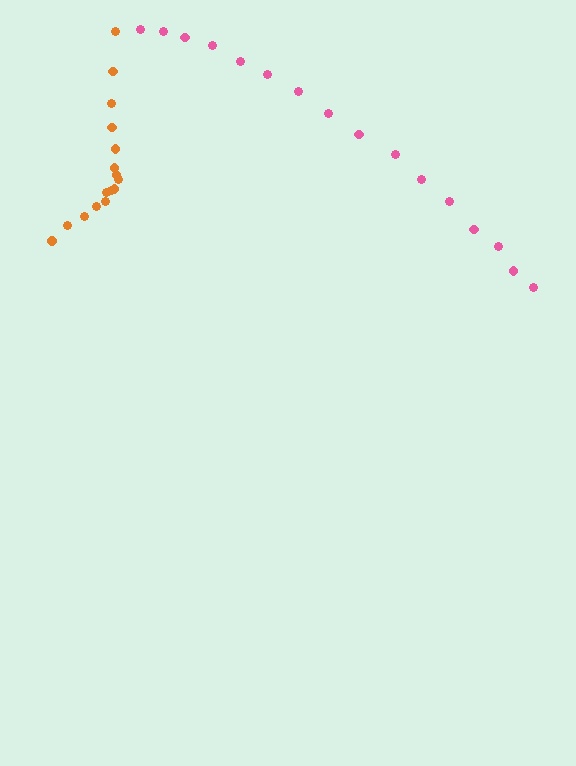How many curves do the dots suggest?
There are 2 distinct paths.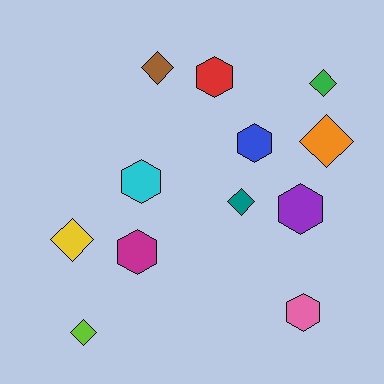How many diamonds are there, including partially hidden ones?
There are 6 diamonds.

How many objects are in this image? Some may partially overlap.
There are 12 objects.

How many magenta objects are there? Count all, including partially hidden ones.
There is 1 magenta object.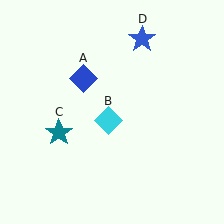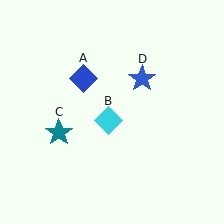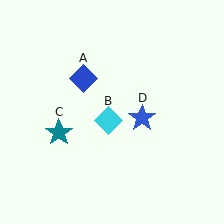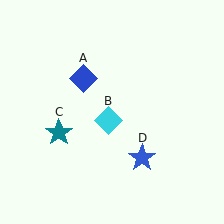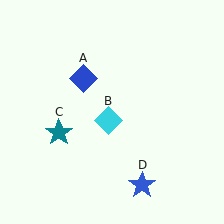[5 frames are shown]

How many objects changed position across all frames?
1 object changed position: blue star (object D).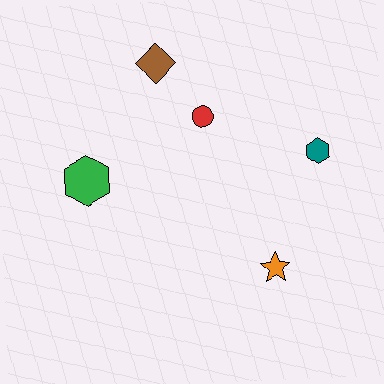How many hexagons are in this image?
There are 2 hexagons.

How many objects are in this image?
There are 5 objects.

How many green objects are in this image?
There is 1 green object.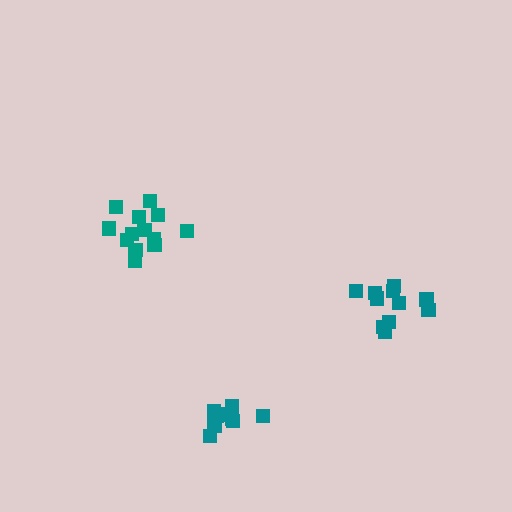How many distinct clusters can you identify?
There are 3 distinct clusters.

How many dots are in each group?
Group 1: 13 dots, Group 2: 11 dots, Group 3: 12 dots (36 total).